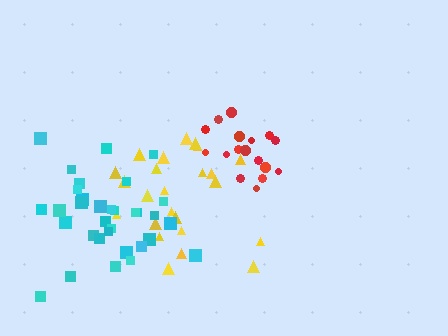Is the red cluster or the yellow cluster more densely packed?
Red.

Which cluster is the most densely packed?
Red.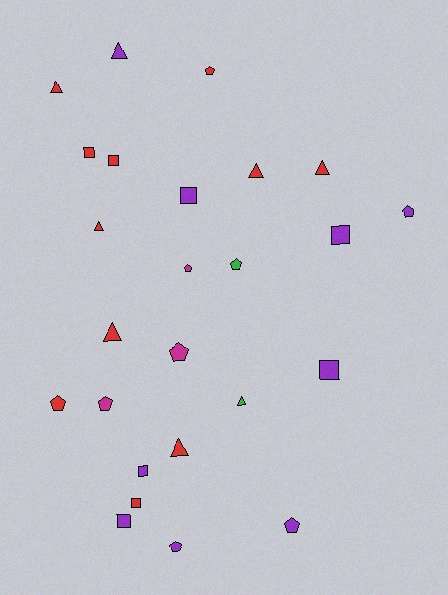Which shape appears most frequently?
Pentagon, with 9 objects.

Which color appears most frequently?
Red, with 11 objects.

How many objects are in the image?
There are 25 objects.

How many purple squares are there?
There are 5 purple squares.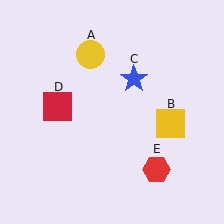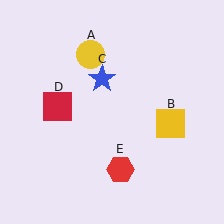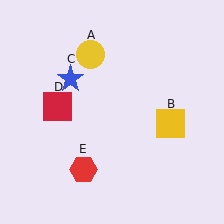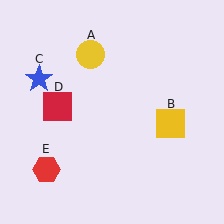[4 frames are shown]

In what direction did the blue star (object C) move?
The blue star (object C) moved left.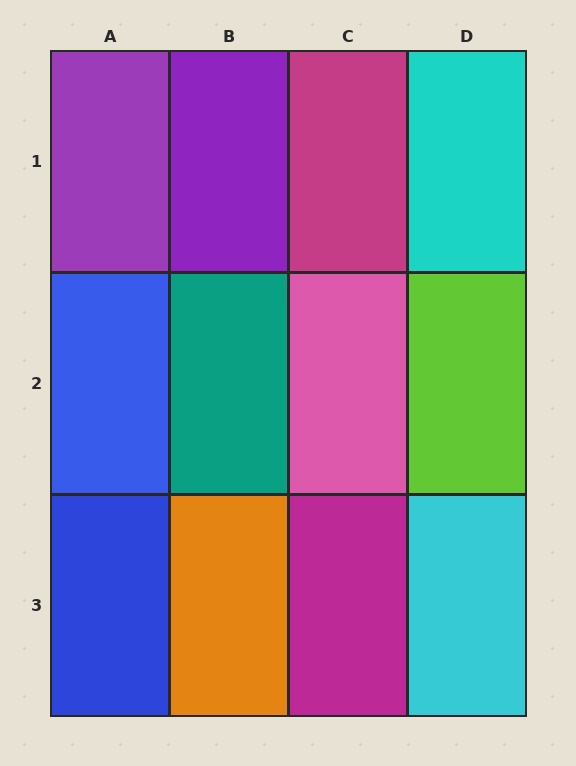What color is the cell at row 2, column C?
Pink.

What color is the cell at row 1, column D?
Cyan.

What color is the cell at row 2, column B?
Teal.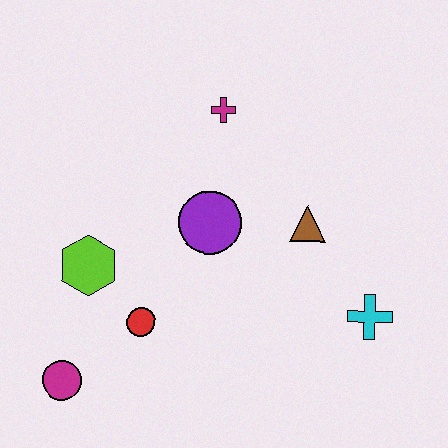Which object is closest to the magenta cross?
The purple circle is closest to the magenta cross.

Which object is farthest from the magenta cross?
The magenta circle is farthest from the magenta cross.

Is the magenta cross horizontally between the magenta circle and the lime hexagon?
No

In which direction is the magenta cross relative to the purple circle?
The magenta cross is above the purple circle.